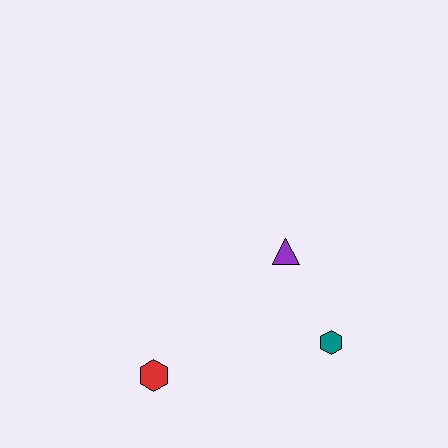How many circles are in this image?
There are no circles.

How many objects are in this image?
There are 3 objects.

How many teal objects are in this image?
There is 1 teal object.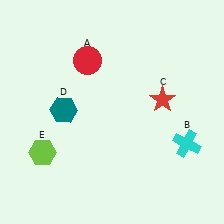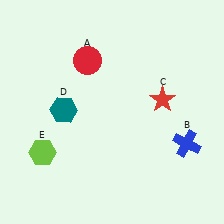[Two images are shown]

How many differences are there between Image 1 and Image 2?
There is 1 difference between the two images.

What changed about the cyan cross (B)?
In Image 1, B is cyan. In Image 2, it changed to blue.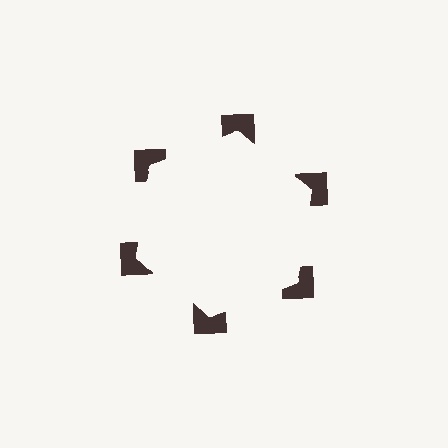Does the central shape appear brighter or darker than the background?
It typically appears slightly brighter than the background, even though no actual brightness change is drawn.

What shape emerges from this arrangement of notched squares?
An illusory hexagon — its edges are inferred from the aligned wedge cuts in the notched squares, not physically drawn.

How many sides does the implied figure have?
6 sides.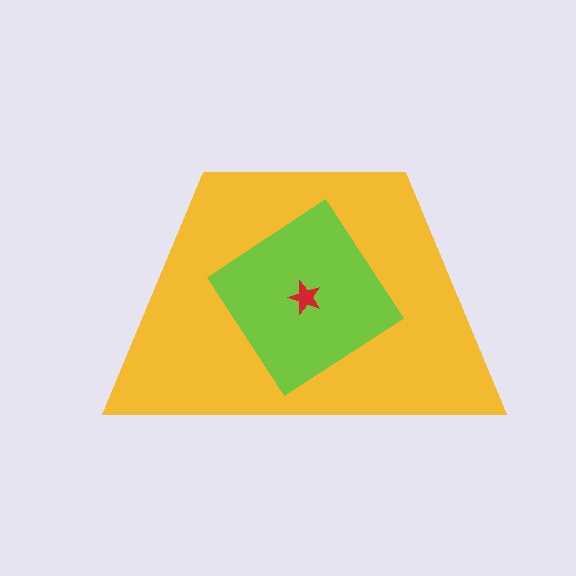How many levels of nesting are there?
3.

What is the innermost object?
The red star.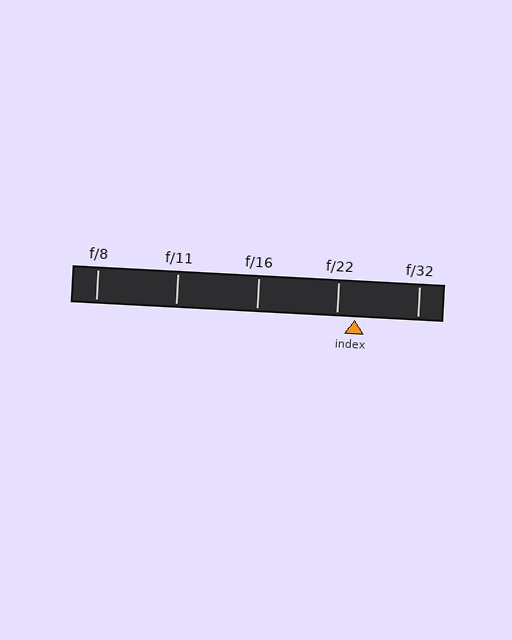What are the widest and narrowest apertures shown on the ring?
The widest aperture shown is f/8 and the narrowest is f/32.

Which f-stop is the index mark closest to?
The index mark is closest to f/22.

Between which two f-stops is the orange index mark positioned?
The index mark is between f/22 and f/32.